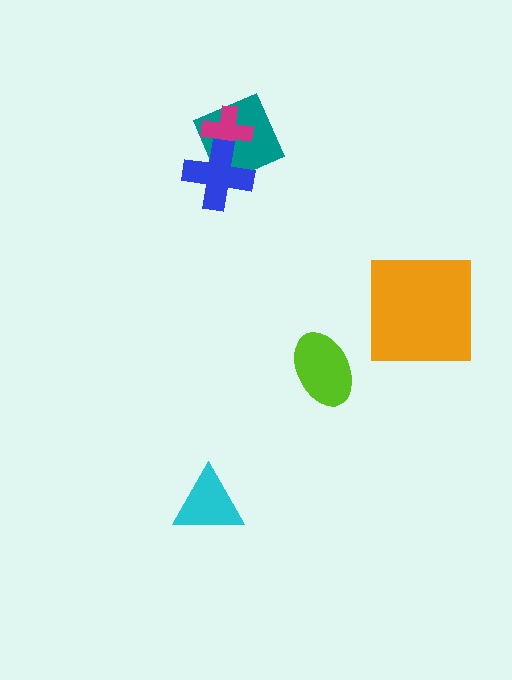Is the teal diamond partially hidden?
Yes, it is partially covered by another shape.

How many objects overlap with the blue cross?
2 objects overlap with the blue cross.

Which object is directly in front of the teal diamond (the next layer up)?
The magenta cross is directly in front of the teal diamond.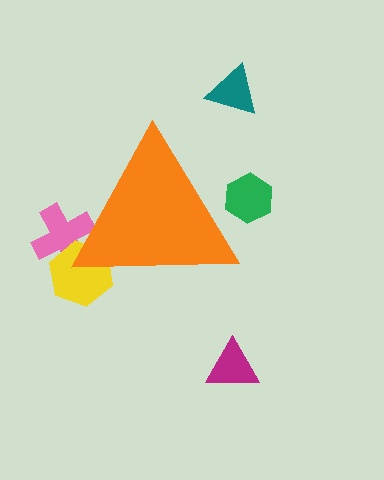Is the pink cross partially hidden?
Yes, the pink cross is partially hidden behind the orange triangle.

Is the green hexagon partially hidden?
Yes, the green hexagon is partially hidden behind the orange triangle.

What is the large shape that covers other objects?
An orange triangle.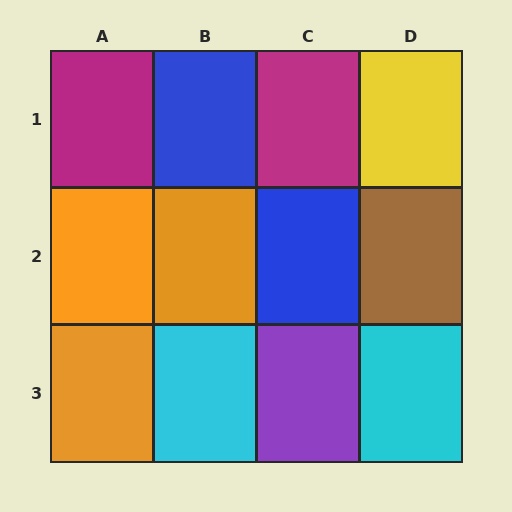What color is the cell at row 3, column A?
Orange.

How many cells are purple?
1 cell is purple.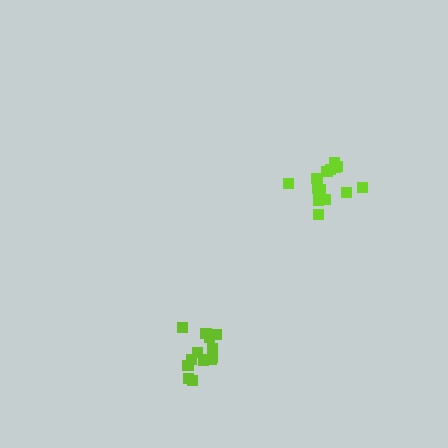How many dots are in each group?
Group 1: 15 dots, Group 2: 13 dots (28 total).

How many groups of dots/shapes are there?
There are 2 groups.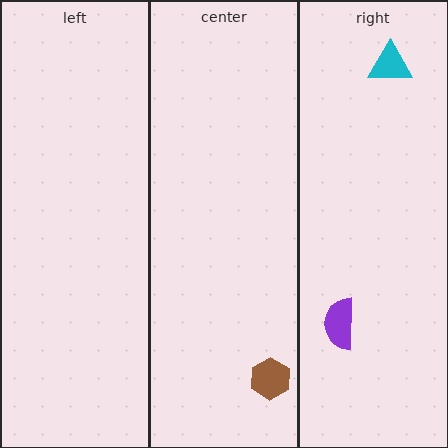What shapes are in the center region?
The brown hexagon.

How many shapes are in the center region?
1.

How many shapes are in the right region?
2.